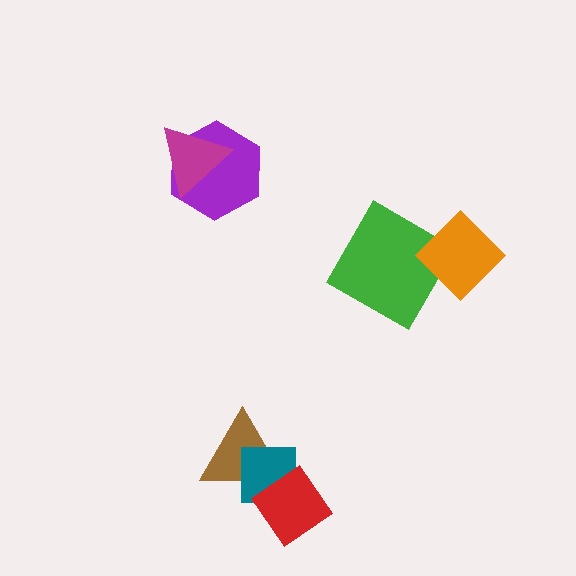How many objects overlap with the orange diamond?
1 object overlaps with the orange diamond.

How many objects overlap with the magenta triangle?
1 object overlaps with the magenta triangle.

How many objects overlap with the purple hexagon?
1 object overlaps with the purple hexagon.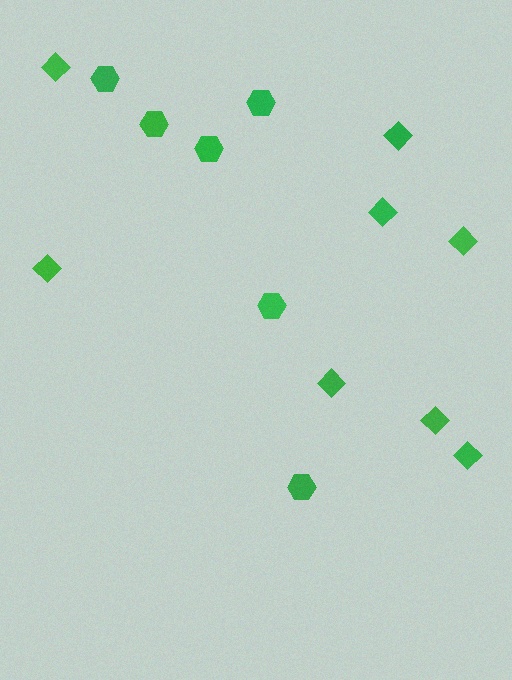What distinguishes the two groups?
There are 2 groups: one group of hexagons (6) and one group of diamonds (8).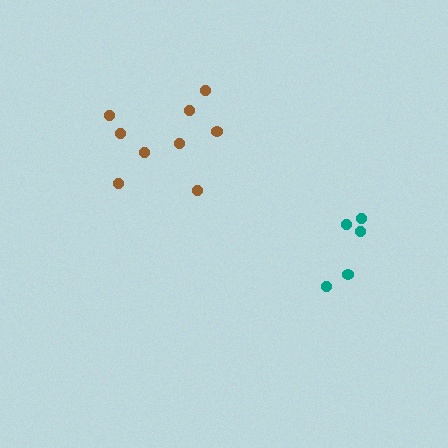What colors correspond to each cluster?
The clusters are colored: brown, teal.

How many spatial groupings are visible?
There are 2 spatial groupings.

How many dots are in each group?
Group 1: 9 dots, Group 2: 5 dots (14 total).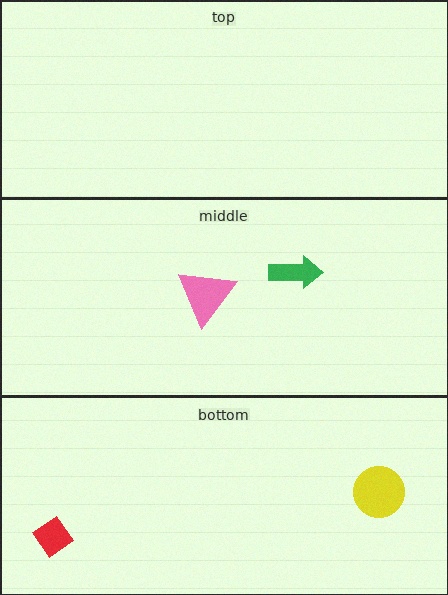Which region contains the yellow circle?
The bottom region.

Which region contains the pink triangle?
The middle region.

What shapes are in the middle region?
The green arrow, the pink triangle.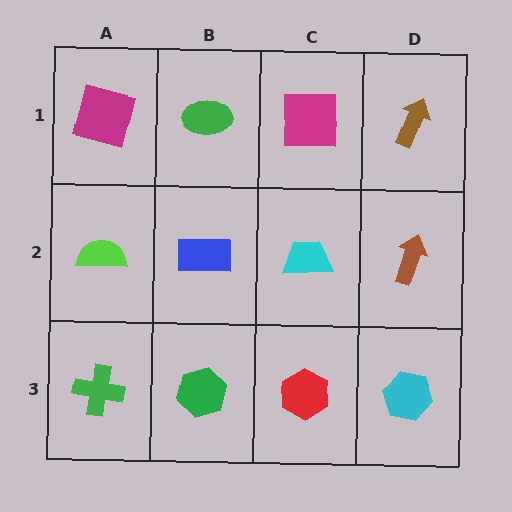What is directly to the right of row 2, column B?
A cyan trapezoid.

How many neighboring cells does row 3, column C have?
3.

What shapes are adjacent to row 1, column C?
A cyan trapezoid (row 2, column C), a green ellipse (row 1, column B), a brown arrow (row 1, column D).